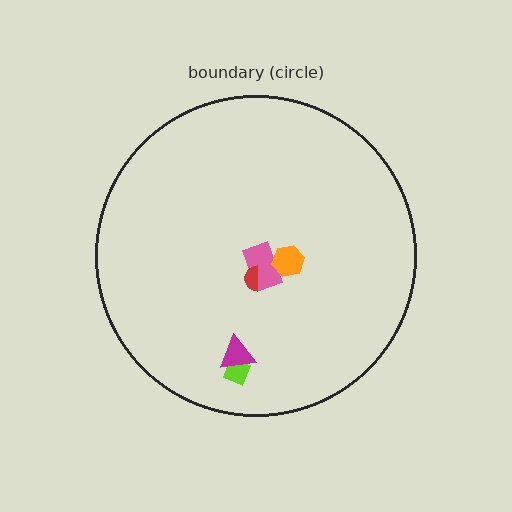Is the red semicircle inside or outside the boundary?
Inside.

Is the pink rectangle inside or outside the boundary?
Inside.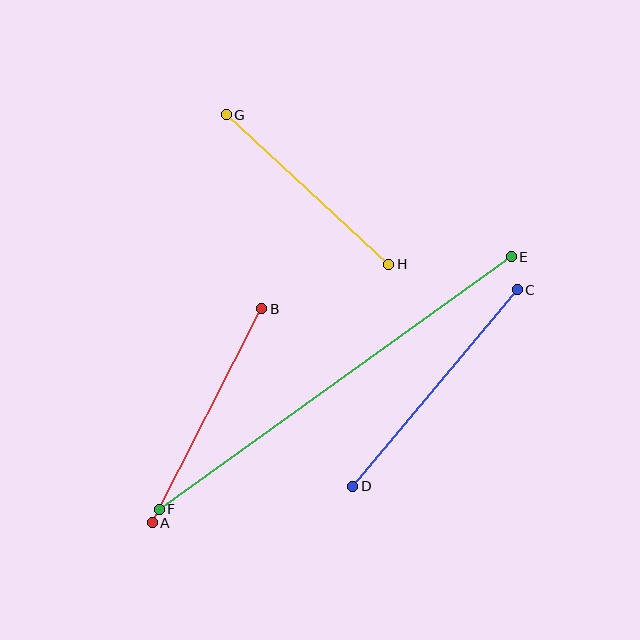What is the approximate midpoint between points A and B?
The midpoint is at approximately (207, 416) pixels.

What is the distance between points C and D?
The distance is approximately 256 pixels.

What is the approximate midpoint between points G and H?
The midpoint is at approximately (307, 189) pixels.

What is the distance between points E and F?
The distance is approximately 434 pixels.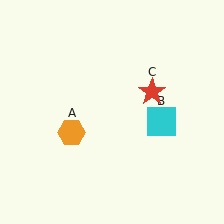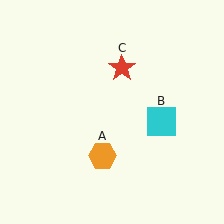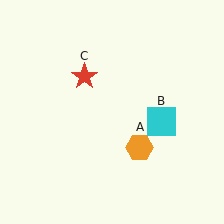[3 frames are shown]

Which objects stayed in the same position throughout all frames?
Cyan square (object B) remained stationary.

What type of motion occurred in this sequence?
The orange hexagon (object A), red star (object C) rotated counterclockwise around the center of the scene.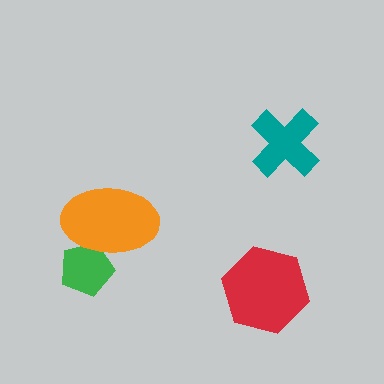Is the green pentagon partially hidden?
Yes, it is partially covered by another shape.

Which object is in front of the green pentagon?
The orange ellipse is in front of the green pentagon.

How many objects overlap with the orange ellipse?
1 object overlaps with the orange ellipse.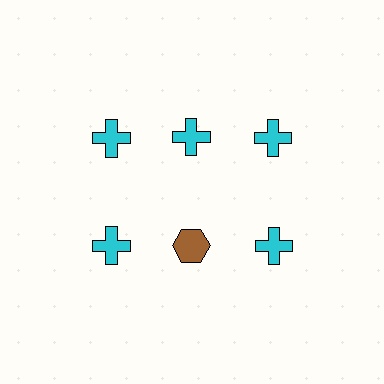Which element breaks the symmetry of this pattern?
The brown hexagon in the second row, second from left column breaks the symmetry. All other shapes are cyan crosses.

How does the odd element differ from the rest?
It differs in both color (brown instead of cyan) and shape (hexagon instead of cross).